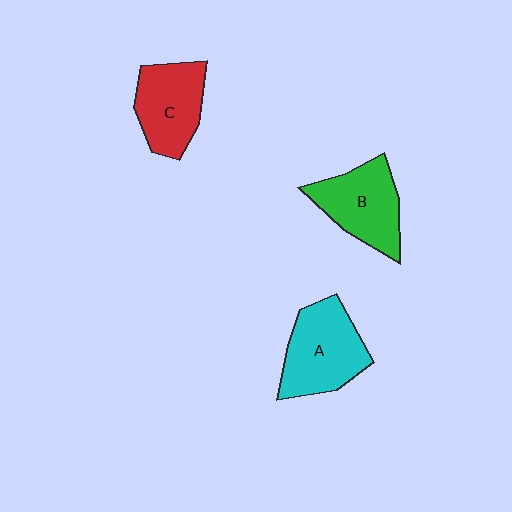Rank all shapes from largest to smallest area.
From largest to smallest: A (cyan), B (green), C (red).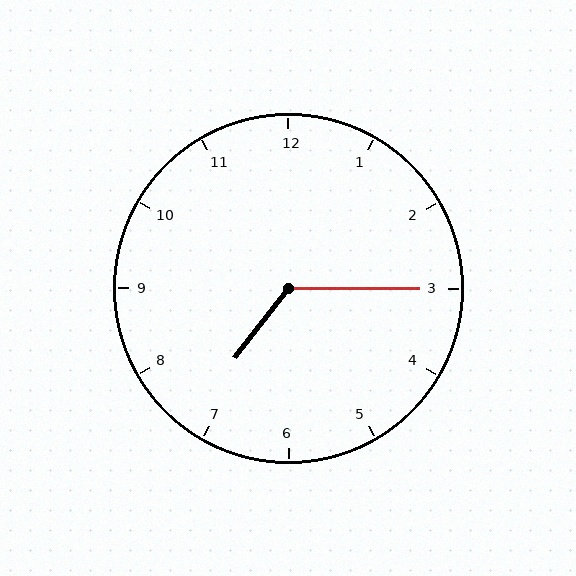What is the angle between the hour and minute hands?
Approximately 128 degrees.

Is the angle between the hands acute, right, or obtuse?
It is obtuse.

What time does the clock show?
7:15.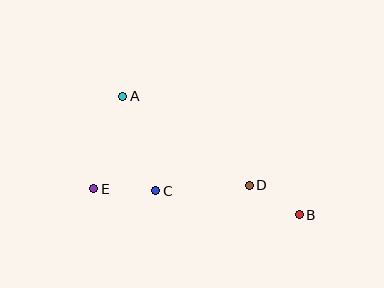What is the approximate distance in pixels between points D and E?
The distance between D and E is approximately 156 pixels.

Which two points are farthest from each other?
Points A and B are farthest from each other.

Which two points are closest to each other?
Points B and D are closest to each other.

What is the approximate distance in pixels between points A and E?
The distance between A and E is approximately 97 pixels.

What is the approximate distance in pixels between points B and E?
The distance between B and E is approximately 207 pixels.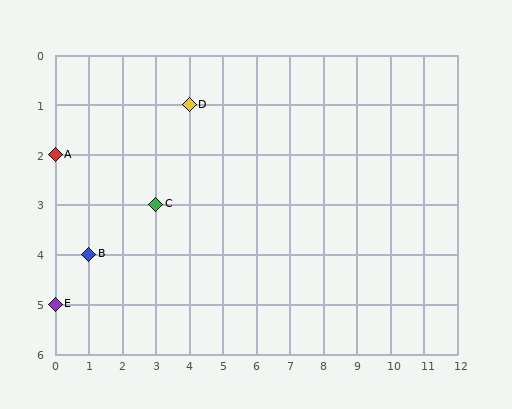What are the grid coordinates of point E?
Point E is at grid coordinates (0, 5).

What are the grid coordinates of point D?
Point D is at grid coordinates (4, 1).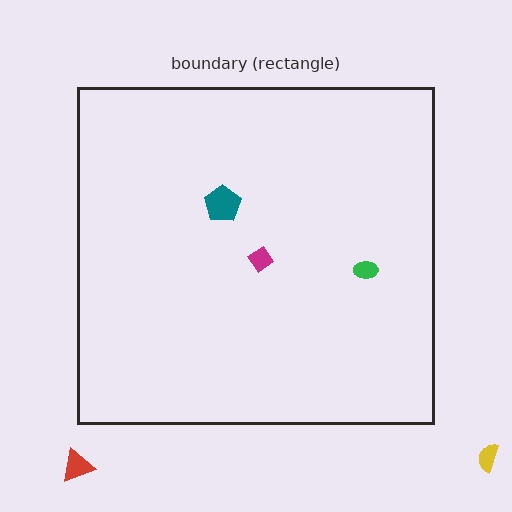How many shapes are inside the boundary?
3 inside, 2 outside.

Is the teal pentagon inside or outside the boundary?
Inside.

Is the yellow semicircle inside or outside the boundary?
Outside.